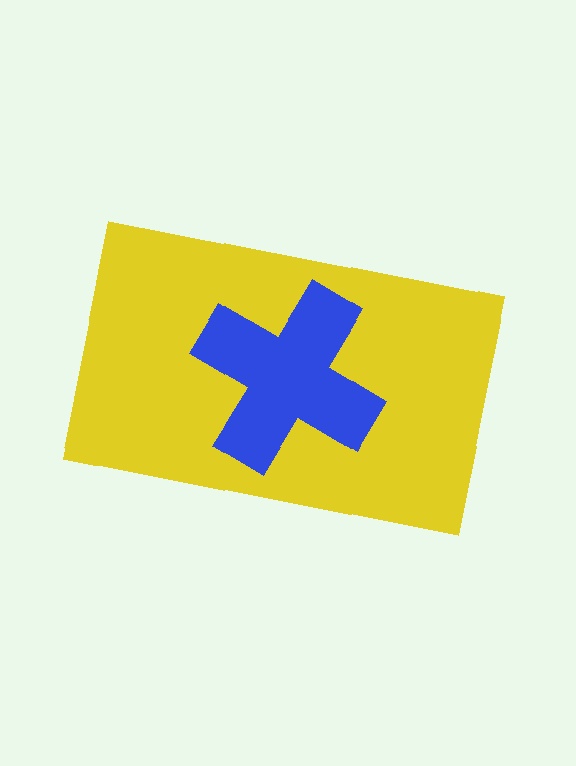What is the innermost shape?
The blue cross.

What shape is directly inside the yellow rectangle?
The blue cross.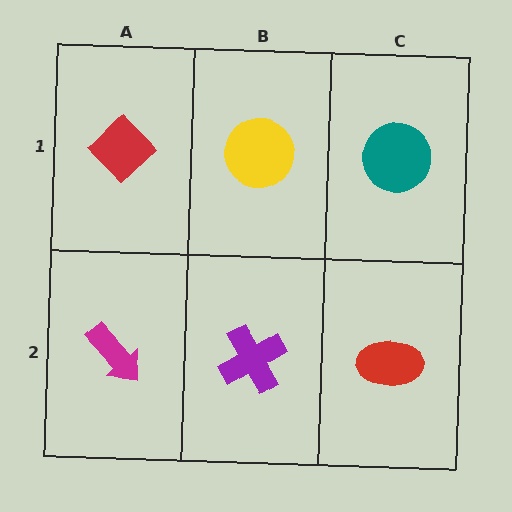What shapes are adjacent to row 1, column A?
A magenta arrow (row 2, column A), a yellow circle (row 1, column B).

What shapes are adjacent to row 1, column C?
A red ellipse (row 2, column C), a yellow circle (row 1, column B).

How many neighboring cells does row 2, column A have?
2.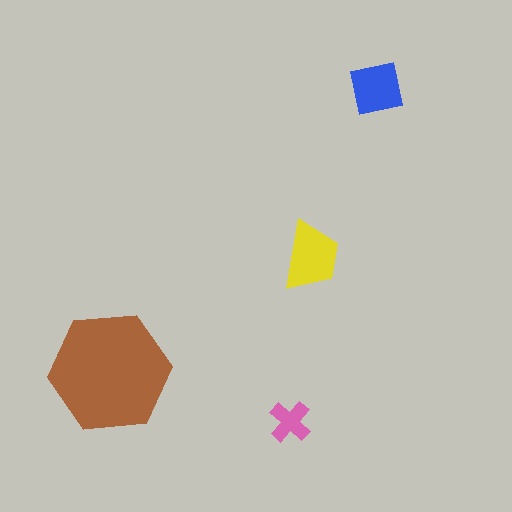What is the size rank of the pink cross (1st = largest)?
4th.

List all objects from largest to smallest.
The brown hexagon, the yellow trapezoid, the blue square, the pink cross.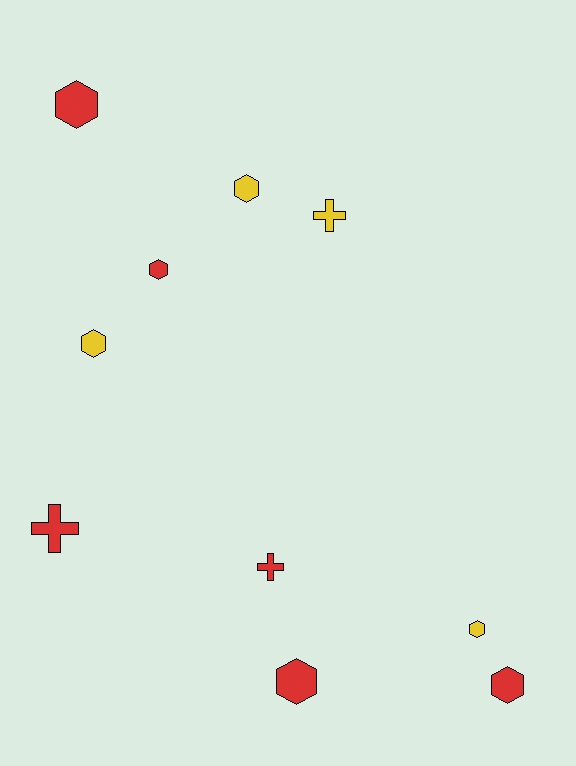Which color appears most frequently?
Red, with 6 objects.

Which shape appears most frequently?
Hexagon, with 7 objects.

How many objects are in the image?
There are 10 objects.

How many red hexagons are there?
There are 4 red hexagons.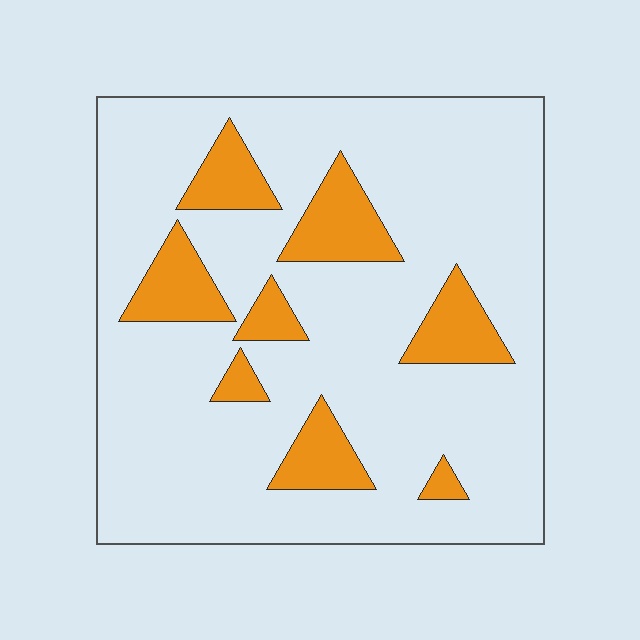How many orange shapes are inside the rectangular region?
8.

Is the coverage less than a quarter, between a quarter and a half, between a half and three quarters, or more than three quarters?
Less than a quarter.